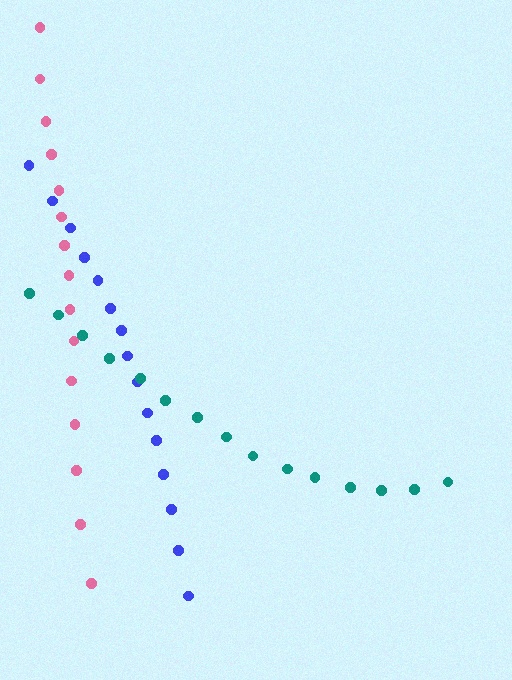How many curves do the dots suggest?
There are 3 distinct paths.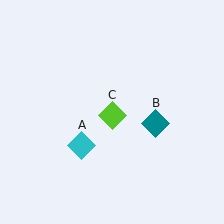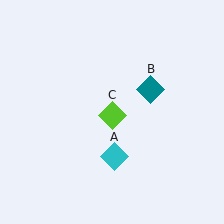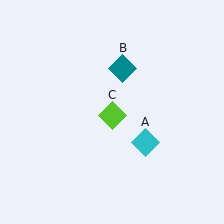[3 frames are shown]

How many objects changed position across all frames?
2 objects changed position: cyan diamond (object A), teal diamond (object B).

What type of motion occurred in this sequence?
The cyan diamond (object A), teal diamond (object B) rotated counterclockwise around the center of the scene.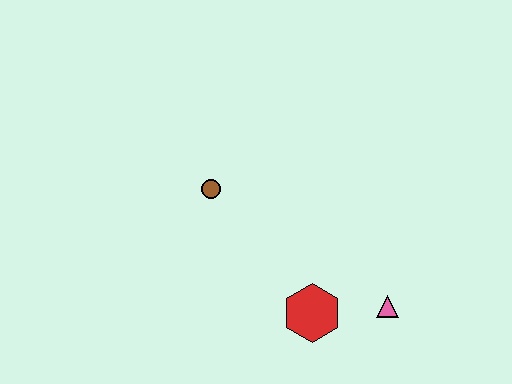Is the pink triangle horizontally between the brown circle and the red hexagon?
No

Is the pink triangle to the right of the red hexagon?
Yes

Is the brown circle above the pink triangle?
Yes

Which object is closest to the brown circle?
The red hexagon is closest to the brown circle.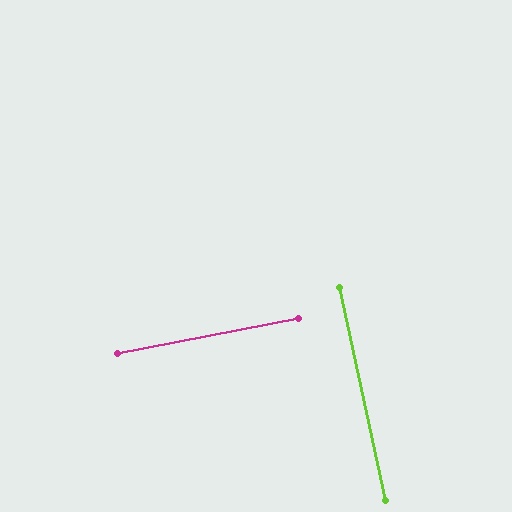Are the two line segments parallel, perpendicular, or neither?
Perpendicular — they meet at approximately 89°.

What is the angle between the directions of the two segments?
Approximately 89 degrees.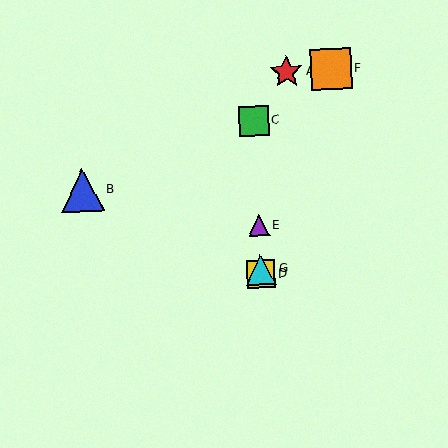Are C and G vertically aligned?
Yes, both are at x≈254.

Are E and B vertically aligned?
No, E is at x≈259 and B is at x≈82.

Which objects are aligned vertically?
Objects C, D, E, G are aligned vertically.